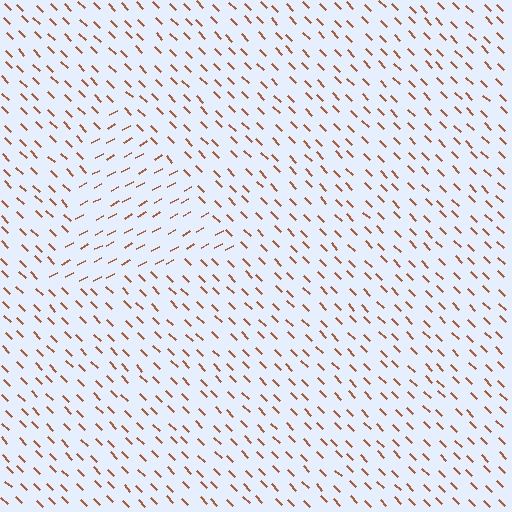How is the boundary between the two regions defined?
The boundary is defined purely by a change in line orientation (approximately 74 degrees difference). All lines are the same color and thickness.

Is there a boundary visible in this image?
Yes, there is a texture boundary formed by a change in line orientation.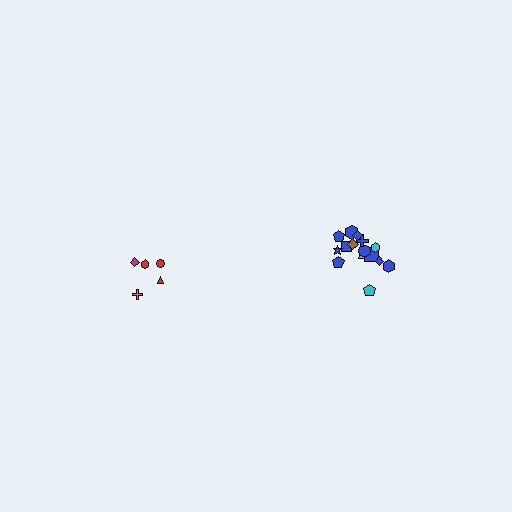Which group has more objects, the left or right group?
The right group.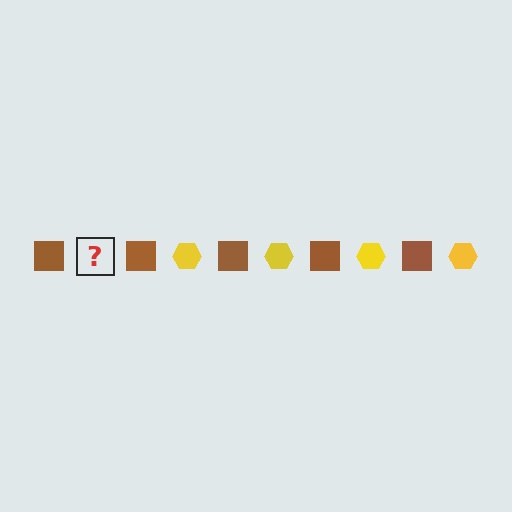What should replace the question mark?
The question mark should be replaced with a yellow hexagon.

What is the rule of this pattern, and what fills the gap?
The rule is that the pattern alternates between brown square and yellow hexagon. The gap should be filled with a yellow hexagon.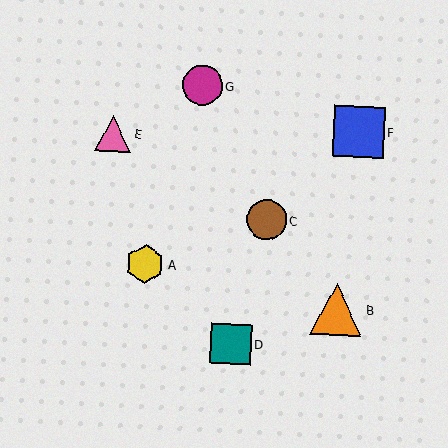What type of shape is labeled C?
Shape C is a brown circle.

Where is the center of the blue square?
The center of the blue square is at (359, 132).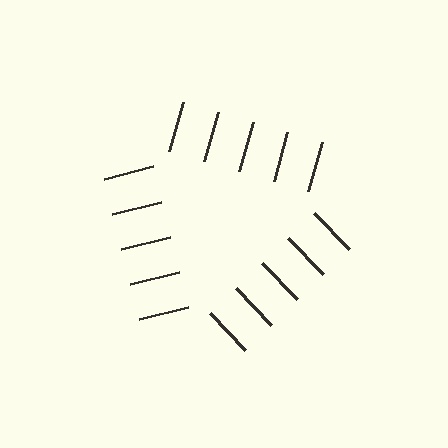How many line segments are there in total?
15 — 5 along each of the 3 edges.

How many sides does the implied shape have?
3 sides — the line-ends trace a triangle.